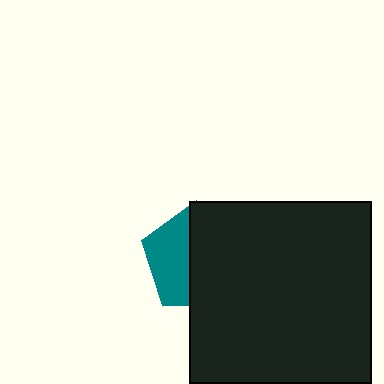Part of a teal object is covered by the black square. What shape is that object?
It is a pentagon.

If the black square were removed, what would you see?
You would see the complete teal pentagon.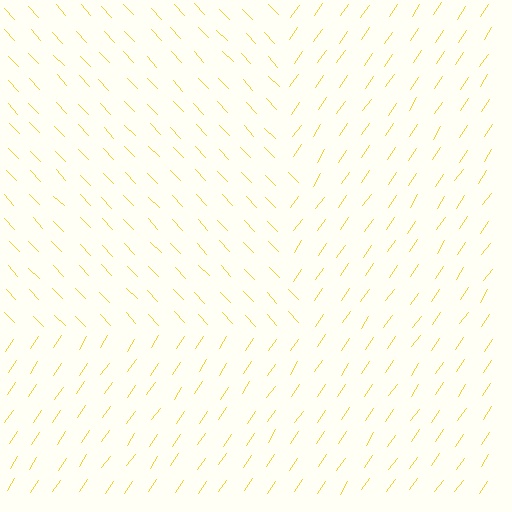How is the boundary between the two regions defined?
The boundary is defined purely by a change in line orientation (approximately 78 degrees difference). All lines are the same color and thickness.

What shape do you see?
I see a rectangle.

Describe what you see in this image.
The image is filled with small yellow line segments. A rectangle region in the image has lines oriented differently from the surrounding lines, creating a visible texture boundary.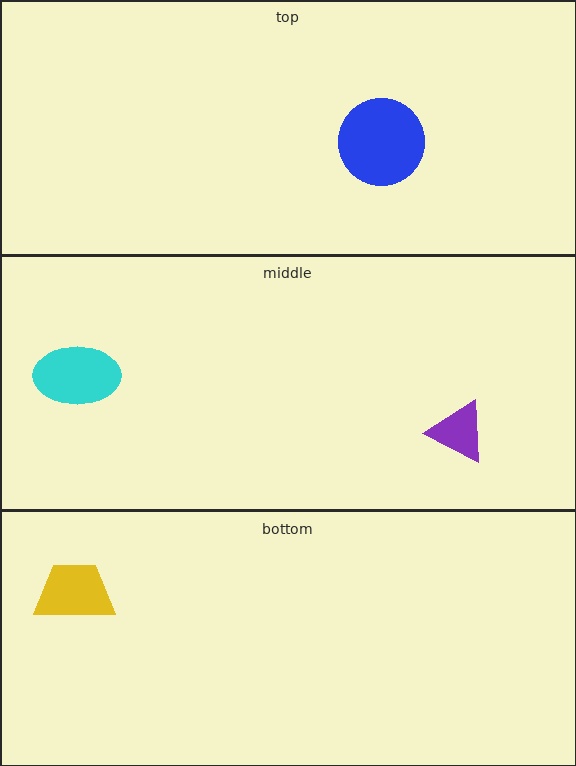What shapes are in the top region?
The blue circle.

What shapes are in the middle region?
The cyan ellipse, the purple triangle.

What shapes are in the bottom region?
The yellow trapezoid.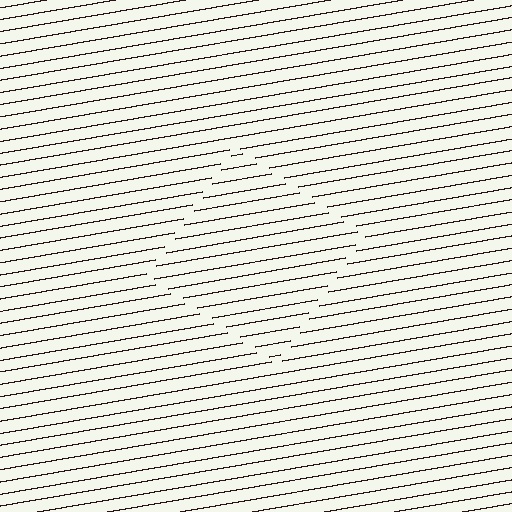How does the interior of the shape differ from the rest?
The interior of the shape contains the same grating, shifted by half a period — the contour is defined by the phase discontinuity where line-ends from the inner and outer gratings abut.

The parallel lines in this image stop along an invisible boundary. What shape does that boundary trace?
An illusory square. The interior of the shape contains the same grating, shifted by half a period — the contour is defined by the phase discontinuity where line-ends from the inner and outer gratings abut.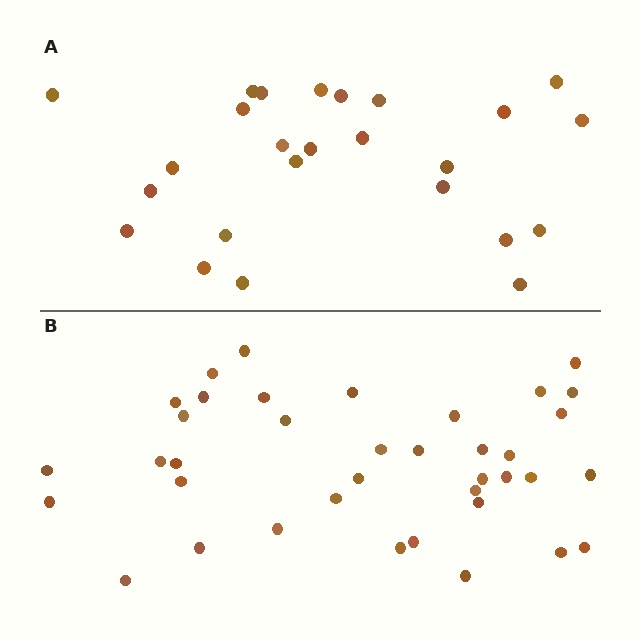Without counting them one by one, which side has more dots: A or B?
Region B (the bottom region) has more dots.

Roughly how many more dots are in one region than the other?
Region B has approximately 15 more dots than region A.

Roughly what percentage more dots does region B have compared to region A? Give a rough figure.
About 50% more.